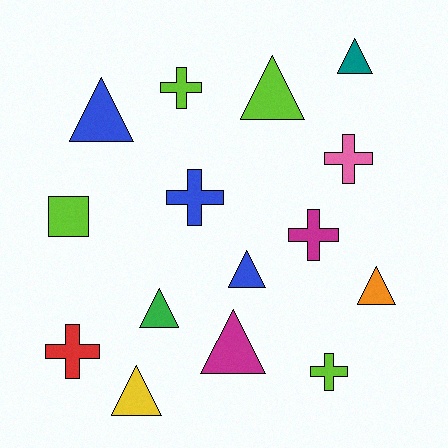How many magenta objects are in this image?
There are 2 magenta objects.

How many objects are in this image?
There are 15 objects.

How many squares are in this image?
There is 1 square.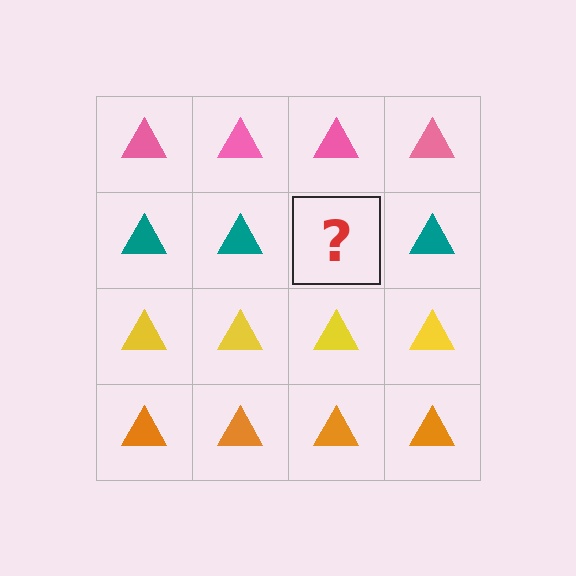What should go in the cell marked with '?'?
The missing cell should contain a teal triangle.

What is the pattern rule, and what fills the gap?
The rule is that each row has a consistent color. The gap should be filled with a teal triangle.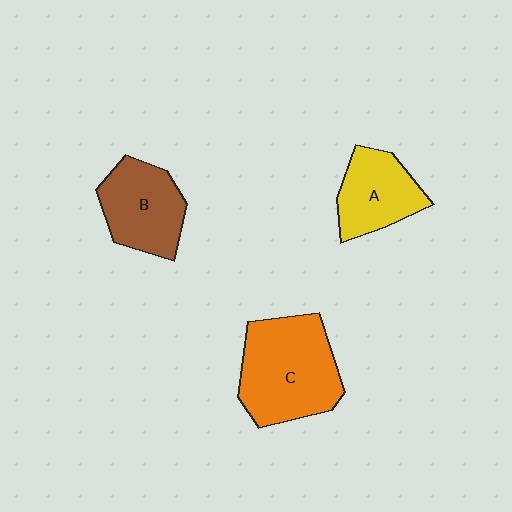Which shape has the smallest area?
Shape A (yellow).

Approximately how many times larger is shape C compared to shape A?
Approximately 1.6 times.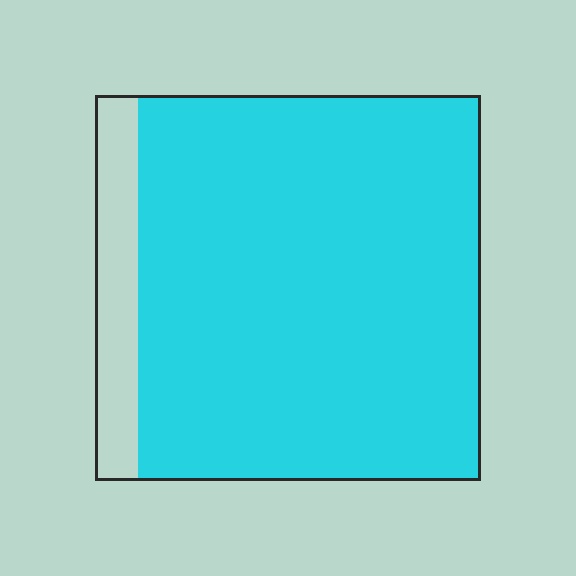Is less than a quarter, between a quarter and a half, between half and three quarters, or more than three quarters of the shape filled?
More than three quarters.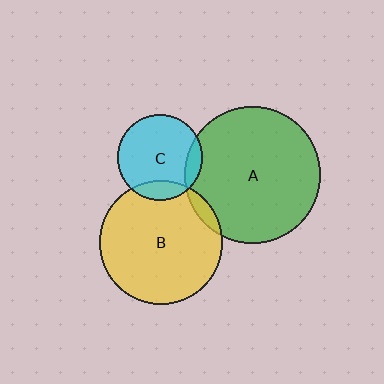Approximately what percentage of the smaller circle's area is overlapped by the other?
Approximately 5%.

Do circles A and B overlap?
Yes.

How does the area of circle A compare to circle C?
Approximately 2.6 times.